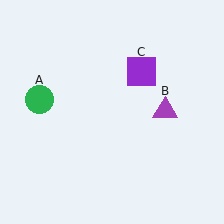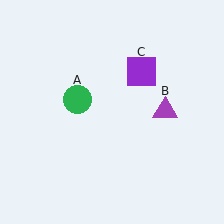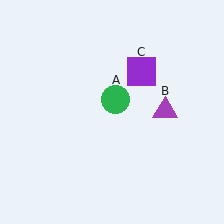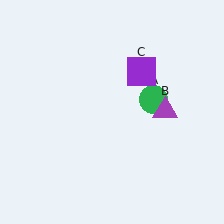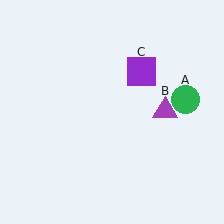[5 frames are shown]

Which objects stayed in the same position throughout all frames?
Purple triangle (object B) and purple square (object C) remained stationary.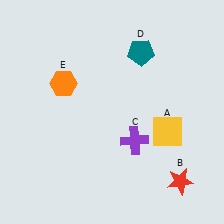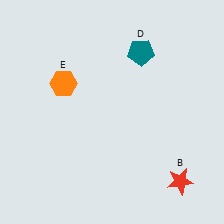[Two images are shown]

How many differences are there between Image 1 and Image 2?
There are 2 differences between the two images.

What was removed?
The purple cross (C), the yellow square (A) were removed in Image 2.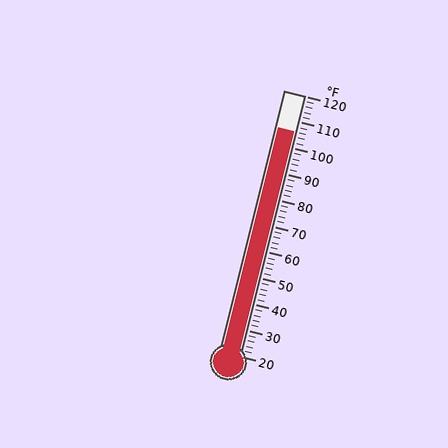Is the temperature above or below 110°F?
The temperature is below 110°F.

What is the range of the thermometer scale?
The thermometer scale ranges from 20°F to 120°F.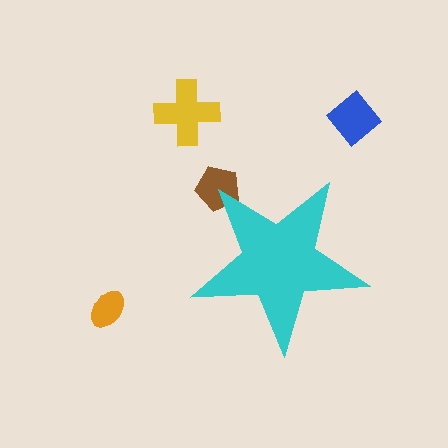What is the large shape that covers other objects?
A cyan star.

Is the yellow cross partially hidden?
No, the yellow cross is fully visible.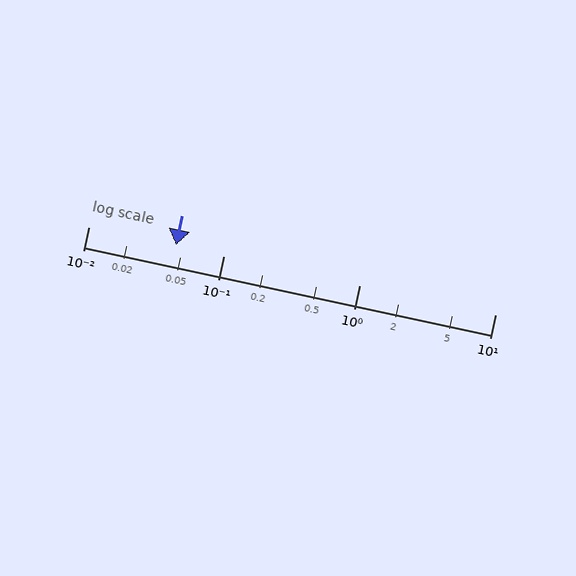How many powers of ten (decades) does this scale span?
The scale spans 3 decades, from 0.01 to 10.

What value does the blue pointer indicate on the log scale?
The pointer indicates approximately 0.044.